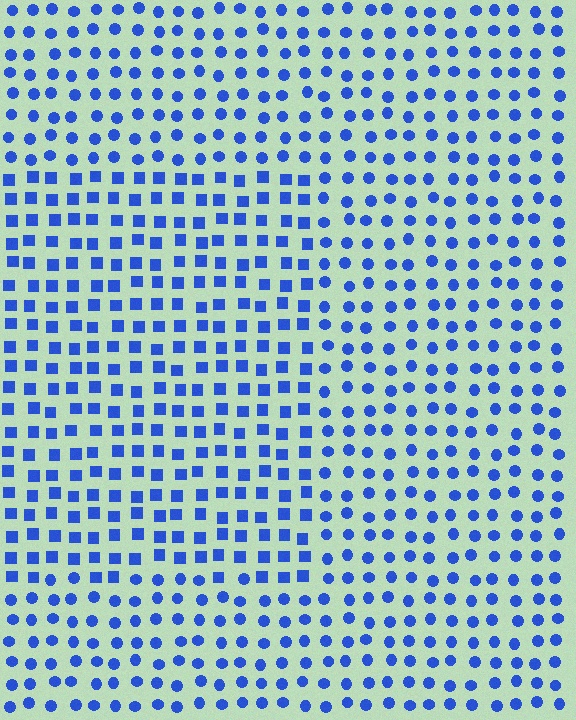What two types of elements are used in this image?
The image uses squares inside the rectangle region and circles outside it.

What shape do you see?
I see a rectangle.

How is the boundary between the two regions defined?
The boundary is defined by a change in element shape: squares inside vs. circles outside. All elements share the same color and spacing.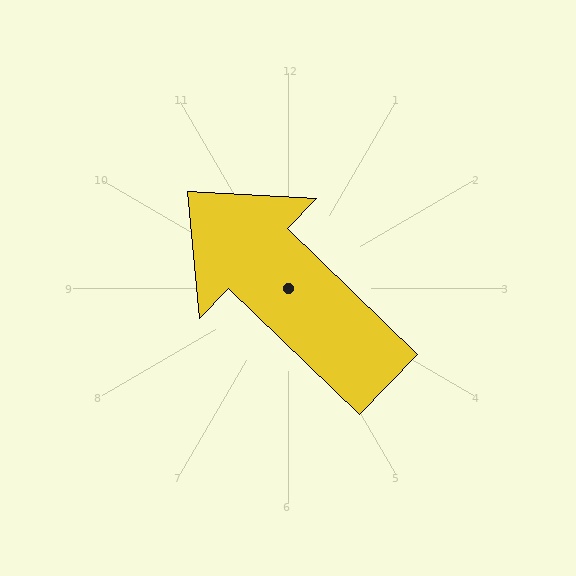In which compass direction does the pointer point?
Northwest.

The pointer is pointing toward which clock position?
Roughly 10 o'clock.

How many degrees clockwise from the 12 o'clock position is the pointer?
Approximately 314 degrees.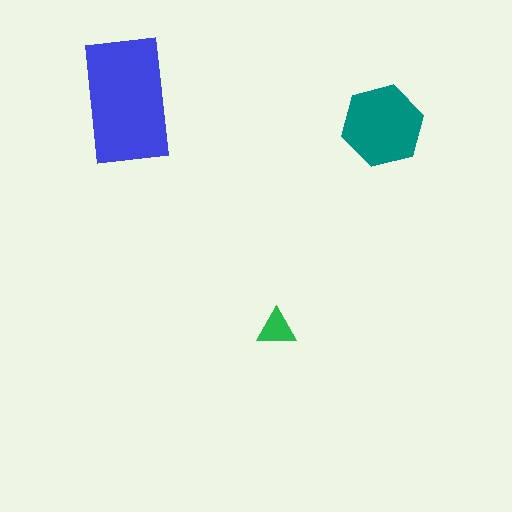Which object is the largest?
The blue rectangle.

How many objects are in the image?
There are 3 objects in the image.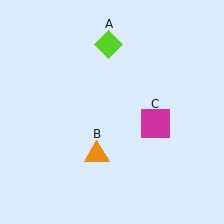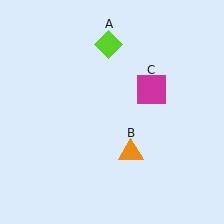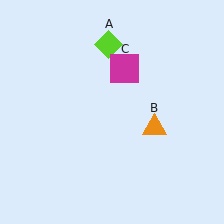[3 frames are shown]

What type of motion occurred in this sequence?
The orange triangle (object B), magenta square (object C) rotated counterclockwise around the center of the scene.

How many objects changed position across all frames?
2 objects changed position: orange triangle (object B), magenta square (object C).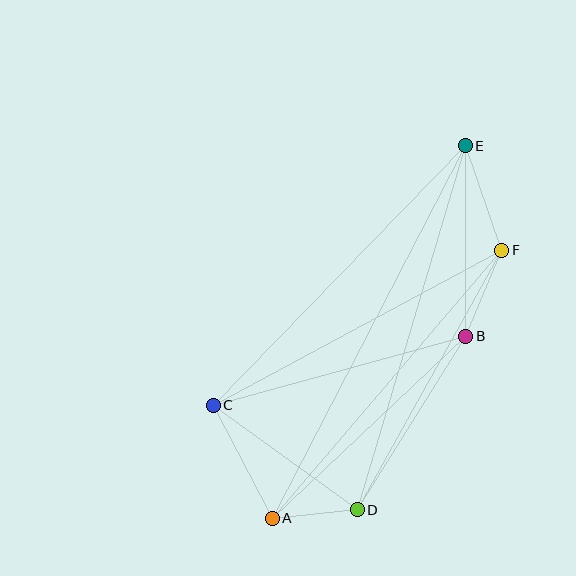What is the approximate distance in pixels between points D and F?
The distance between D and F is approximately 297 pixels.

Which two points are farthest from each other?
Points A and E are farthest from each other.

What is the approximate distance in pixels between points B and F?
The distance between B and F is approximately 93 pixels.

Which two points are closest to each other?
Points A and D are closest to each other.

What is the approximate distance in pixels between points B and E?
The distance between B and E is approximately 190 pixels.